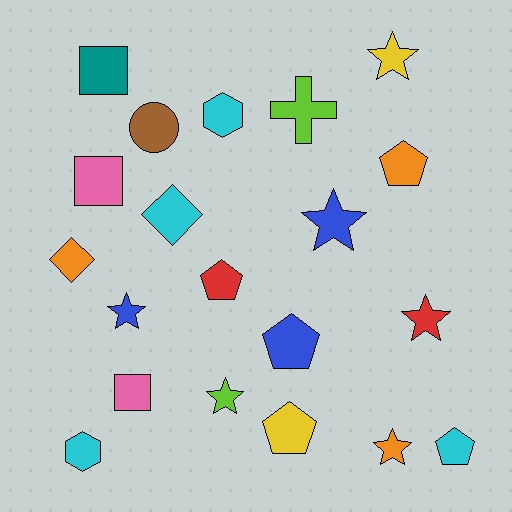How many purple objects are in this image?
There are no purple objects.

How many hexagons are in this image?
There are 2 hexagons.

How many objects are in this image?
There are 20 objects.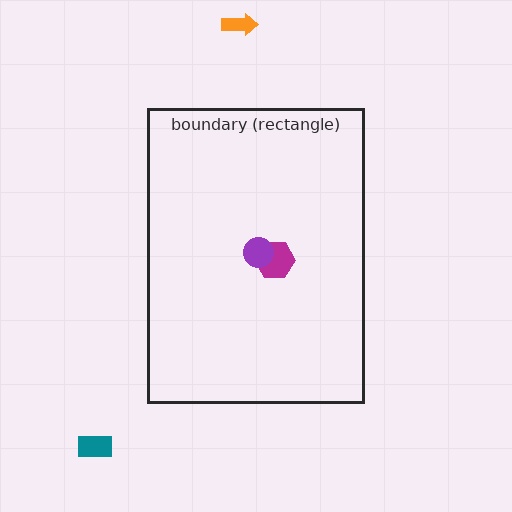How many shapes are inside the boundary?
2 inside, 2 outside.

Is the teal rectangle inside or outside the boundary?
Outside.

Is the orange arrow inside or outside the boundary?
Outside.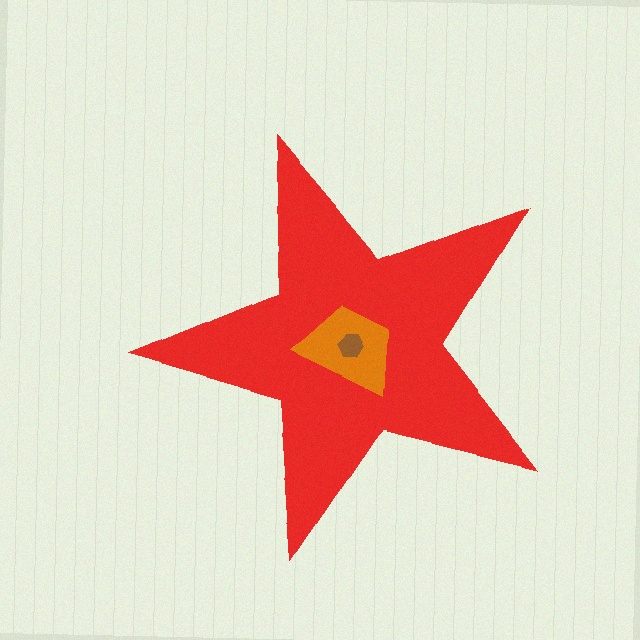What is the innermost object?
The brown hexagon.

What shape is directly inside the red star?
The orange trapezoid.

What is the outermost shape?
The red star.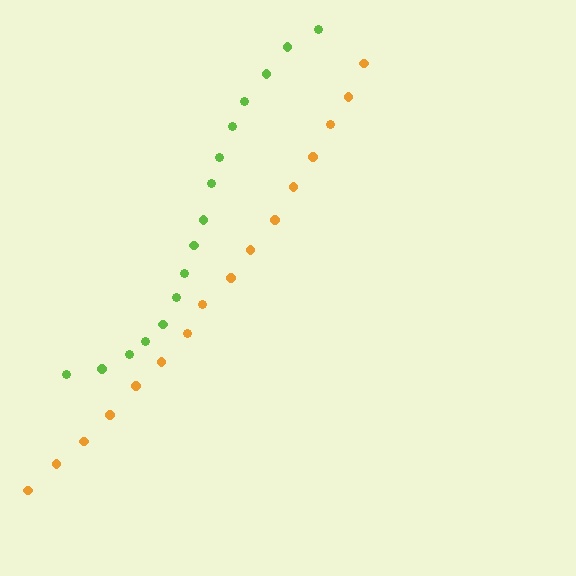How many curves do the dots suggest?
There are 2 distinct paths.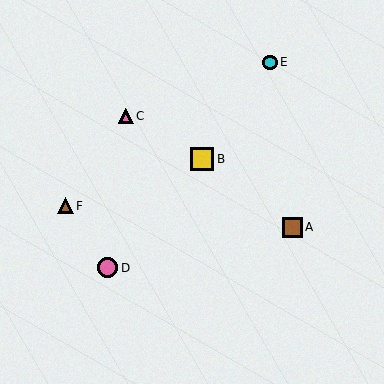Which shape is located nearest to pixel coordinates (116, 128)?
The pink triangle (labeled C) at (126, 116) is nearest to that location.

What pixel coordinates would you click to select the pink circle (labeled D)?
Click at (108, 268) to select the pink circle D.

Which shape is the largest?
The yellow square (labeled B) is the largest.